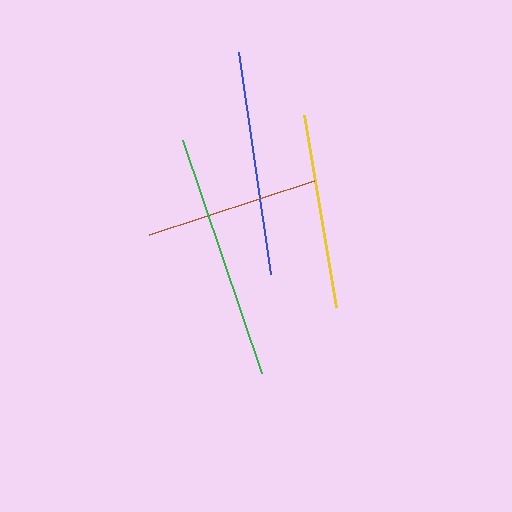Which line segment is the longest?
The green line is the longest at approximately 247 pixels.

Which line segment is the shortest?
The brown line is the shortest at approximately 174 pixels.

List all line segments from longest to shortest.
From longest to shortest: green, blue, yellow, brown.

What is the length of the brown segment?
The brown segment is approximately 174 pixels long.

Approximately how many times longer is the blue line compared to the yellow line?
The blue line is approximately 1.1 times the length of the yellow line.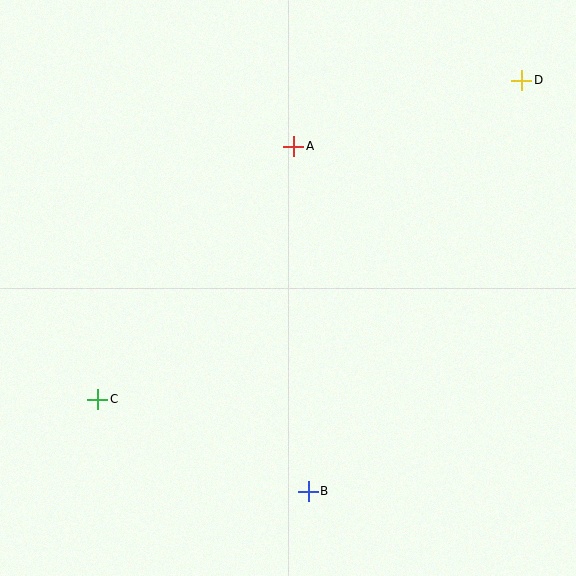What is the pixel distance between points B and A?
The distance between B and A is 345 pixels.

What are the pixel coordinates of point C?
Point C is at (97, 399).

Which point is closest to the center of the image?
Point A at (294, 146) is closest to the center.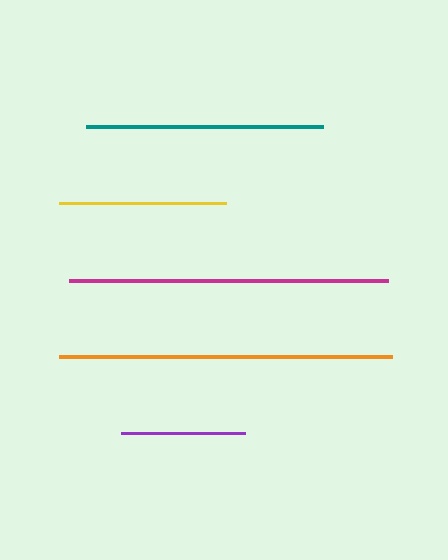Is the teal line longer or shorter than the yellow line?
The teal line is longer than the yellow line.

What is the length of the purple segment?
The purple segment is approximately 124 pixels long.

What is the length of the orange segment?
The orange segment is approximately 333 pixels long.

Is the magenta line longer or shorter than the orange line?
The orange line is longer than the magenta line.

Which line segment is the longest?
The orange line is the longest at approximately 333 pixels.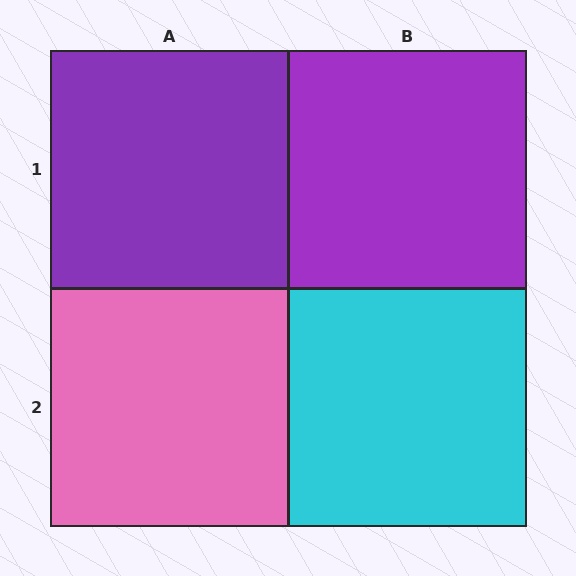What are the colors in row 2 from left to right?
Pink, cyan.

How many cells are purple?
2 cells are purple.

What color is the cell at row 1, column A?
Purple.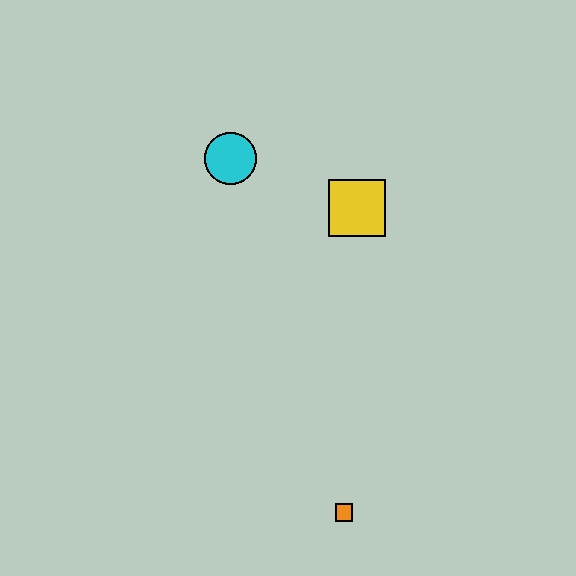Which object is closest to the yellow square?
The cyan circle is closest to the yellow square.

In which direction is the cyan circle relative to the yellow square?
The cyan circle is to the left of the yellow square.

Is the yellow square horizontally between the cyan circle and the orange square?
No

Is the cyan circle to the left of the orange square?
Yes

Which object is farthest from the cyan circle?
The orange square is farthest from the cyan circle.